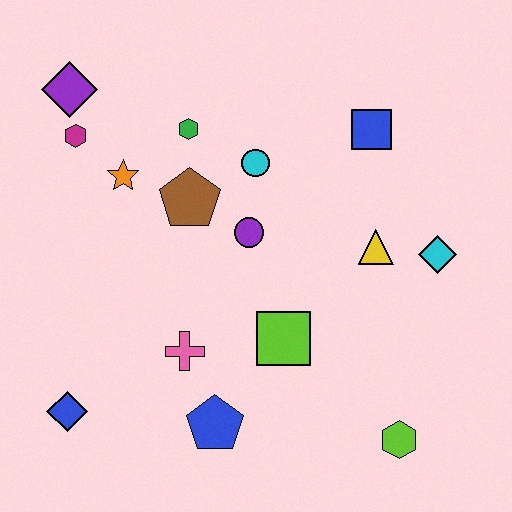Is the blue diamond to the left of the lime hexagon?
Yes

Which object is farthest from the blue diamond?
The blue square is farthest from the blue diamond.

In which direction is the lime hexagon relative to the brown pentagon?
The lime hexagon is below the brown pentagon.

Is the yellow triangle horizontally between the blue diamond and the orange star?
No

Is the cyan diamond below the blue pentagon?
No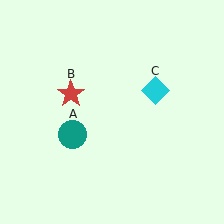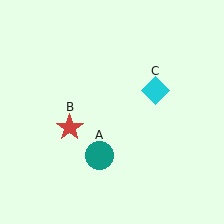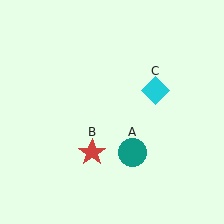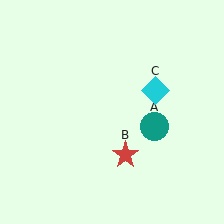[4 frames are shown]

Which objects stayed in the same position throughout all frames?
Cyan diamond (object C) remained stationary.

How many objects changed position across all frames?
2 objects changed position: teal circle (object A), red star (object B).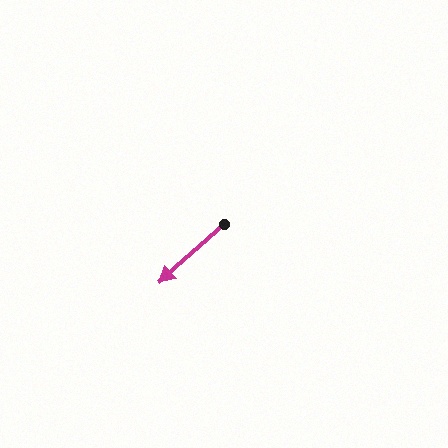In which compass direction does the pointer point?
Southwest.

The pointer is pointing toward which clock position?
Roughly 8 o'clock.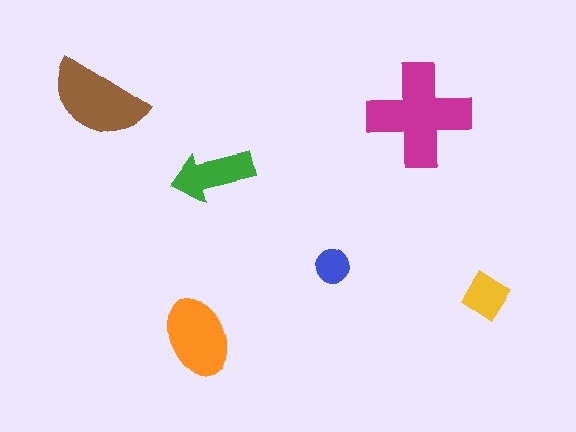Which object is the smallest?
The blue circle.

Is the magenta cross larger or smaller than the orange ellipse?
Larger.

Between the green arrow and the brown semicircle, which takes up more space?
The brown semicircle.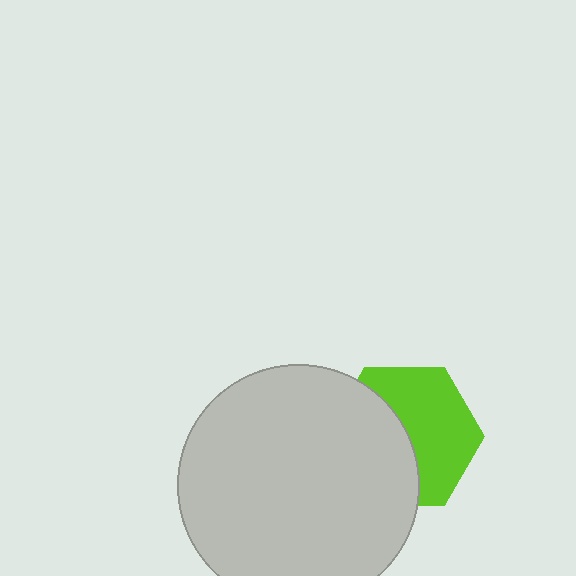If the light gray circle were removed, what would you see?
You would see the complete lime hexagon.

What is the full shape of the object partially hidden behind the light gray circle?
The partially hidden object is a lime hexagon.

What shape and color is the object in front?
The object in front is a light gray circle.